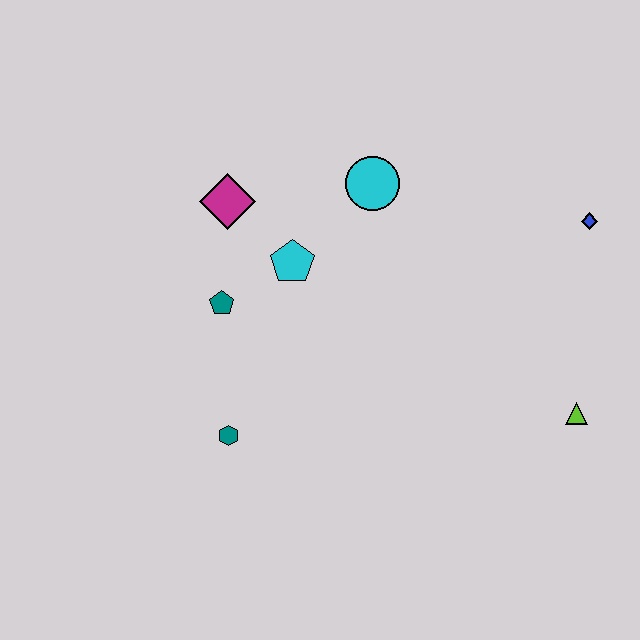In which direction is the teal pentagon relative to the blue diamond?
The teal pentagon is to the left of the blue diamond.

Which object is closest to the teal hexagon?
The teal pentagon is closest to the teal hexagon.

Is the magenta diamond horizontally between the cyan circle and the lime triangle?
No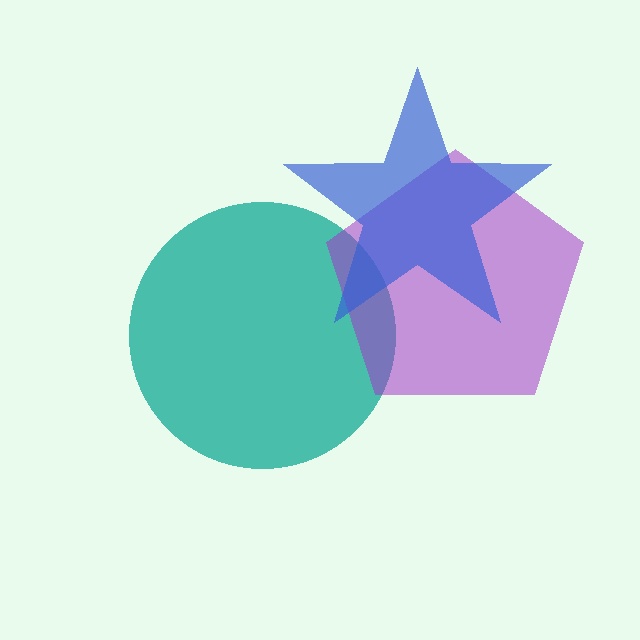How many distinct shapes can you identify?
There are 3 distinct shapes: a teal circle, a purple pentagon, a blue star.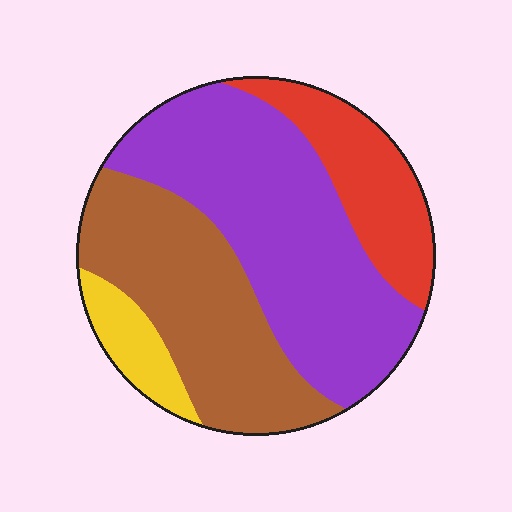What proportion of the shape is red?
Red covers 17% of the shape.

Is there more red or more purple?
Purple.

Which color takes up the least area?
Yellow, at roughly 10%.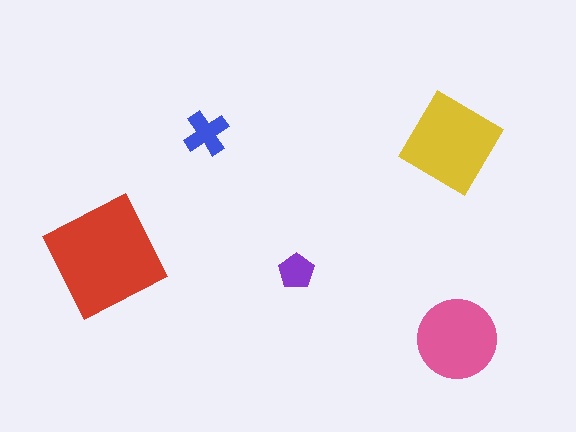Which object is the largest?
The red square.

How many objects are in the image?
There are 5 objects in the image.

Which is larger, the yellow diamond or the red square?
The red square.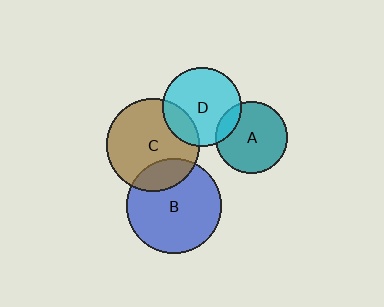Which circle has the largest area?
Circle B (blue).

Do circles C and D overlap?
Yes.